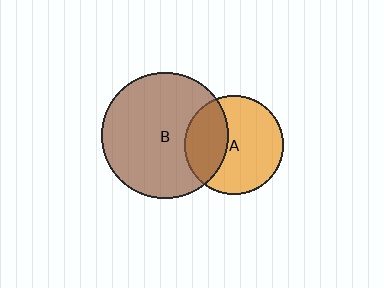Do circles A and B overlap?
Yes.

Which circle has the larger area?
Circle B (brown).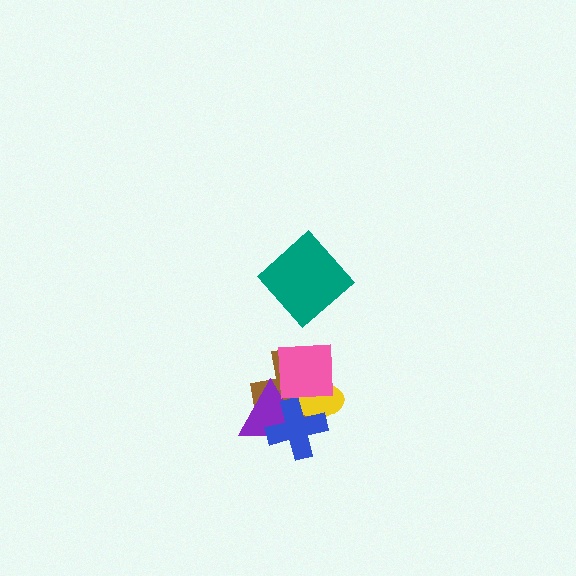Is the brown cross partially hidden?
Yes, it is partially covered by another shape.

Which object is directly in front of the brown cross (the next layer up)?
The purple triangle is directly in front of the brown cross.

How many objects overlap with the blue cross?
3 objects overlap with the blue cross.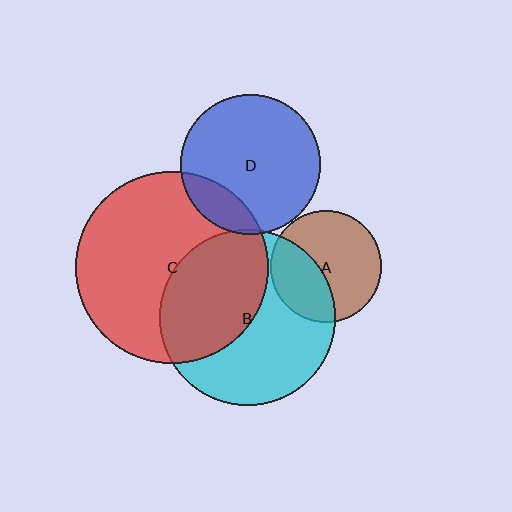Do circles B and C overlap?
Yes.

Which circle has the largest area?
Circle C (red).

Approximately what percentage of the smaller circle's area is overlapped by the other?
Approximately 45%.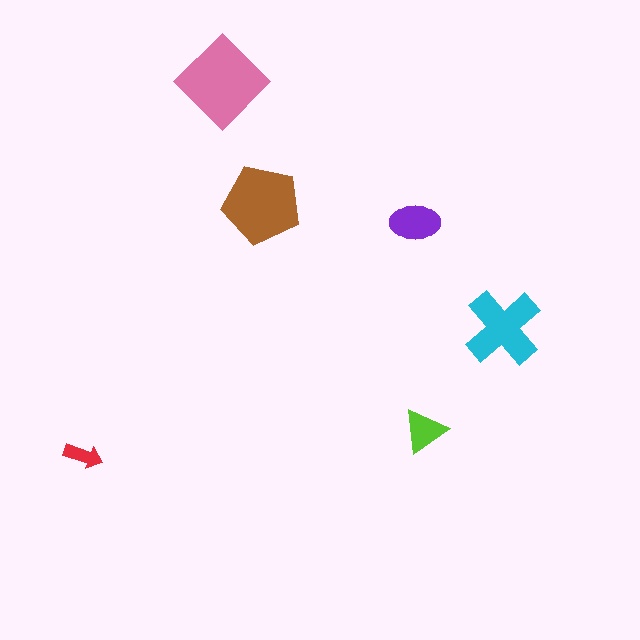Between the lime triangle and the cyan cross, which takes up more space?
The cyan cross.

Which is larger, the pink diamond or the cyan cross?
The pink diamond.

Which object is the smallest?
The red arrow.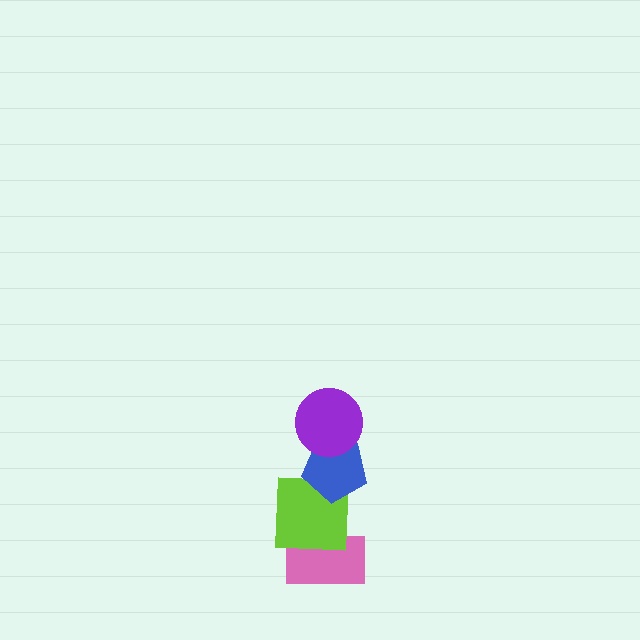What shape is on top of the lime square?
The blue pentagon is on top of the lime square.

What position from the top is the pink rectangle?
The pink rectangle is 4th from the top.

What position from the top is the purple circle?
The purple circle is 1st from the top.